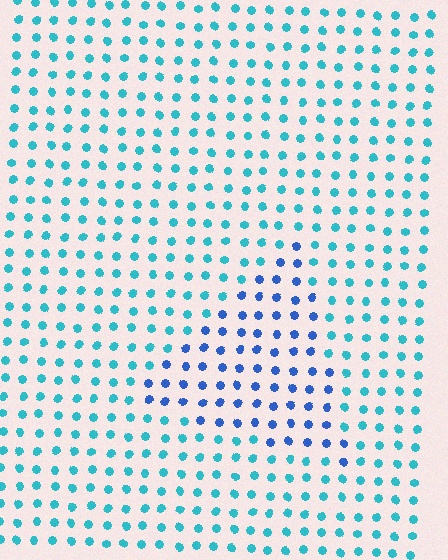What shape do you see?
I see a triangle.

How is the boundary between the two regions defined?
The boundary is defined purely by a slight shift in hue (about 37 degrees). Spacing, size, and orientation are identical on both sides.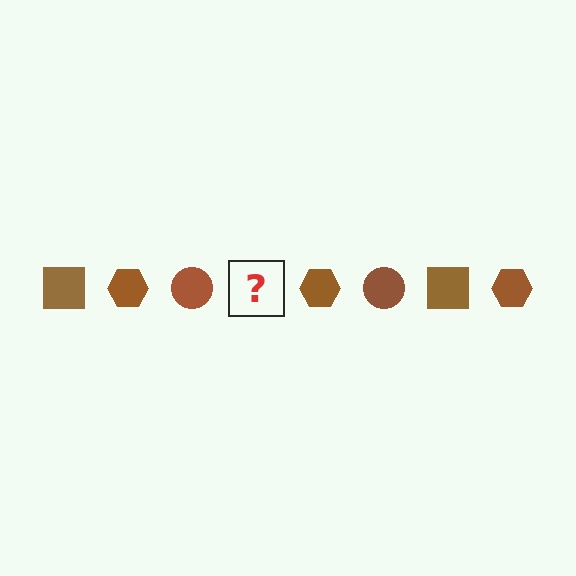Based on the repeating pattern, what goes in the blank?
The blank should be a brown square.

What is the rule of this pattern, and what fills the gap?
The rule is that the pattern cycles through square, hexagon, circle shapes in brown. The gap should be filled with a brown square.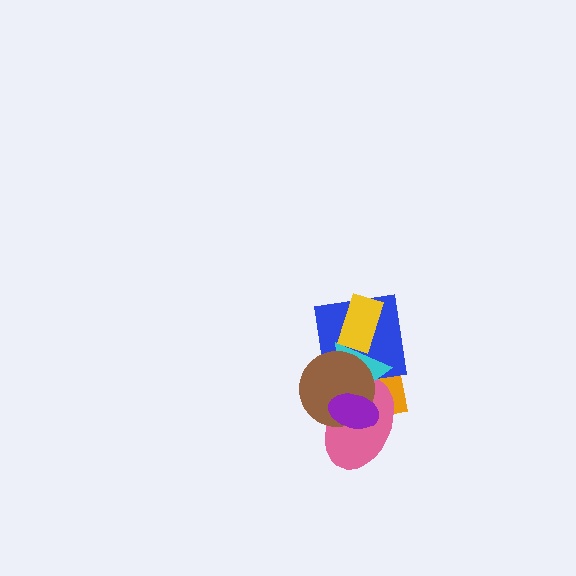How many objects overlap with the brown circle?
5 objects overlap with the brown circle.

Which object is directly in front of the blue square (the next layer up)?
The cyan triangle is directly in front of the blue square.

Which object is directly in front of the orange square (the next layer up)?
The blue square is directly in front of the orange square.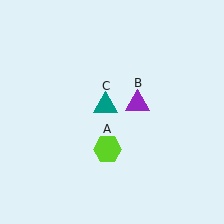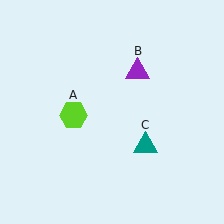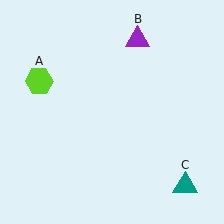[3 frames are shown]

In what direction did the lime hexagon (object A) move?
The lime hexagon (object A) moved up and to the left.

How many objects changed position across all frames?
3 objects changed position: lime hexagon (object A), purple triangle (object B), teal triangle (object C).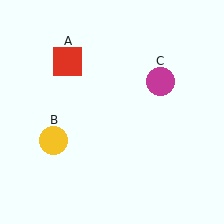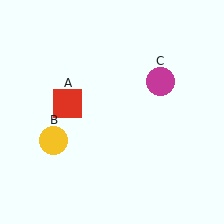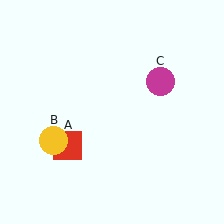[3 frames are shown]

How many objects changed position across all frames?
1 object changed position: red square (object A).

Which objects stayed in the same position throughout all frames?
Yellow circle (object B) and magenta circle (object C) remained stationary.